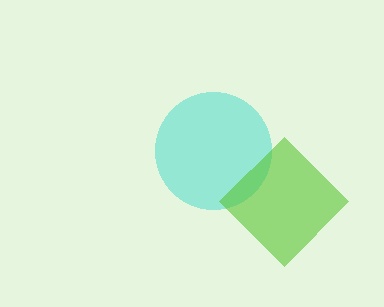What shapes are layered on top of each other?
The layered shapes are: a cyan circle, a lime diamond.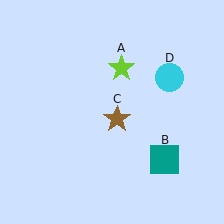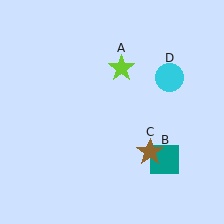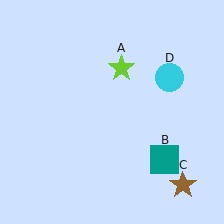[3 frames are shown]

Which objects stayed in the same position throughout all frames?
Lime star (object A) and teal square (object B) and cyan circle (object D) remained stationary.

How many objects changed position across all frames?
1 object changed position: brown star (object C).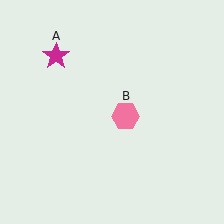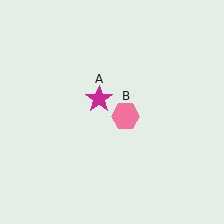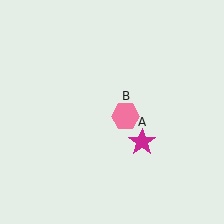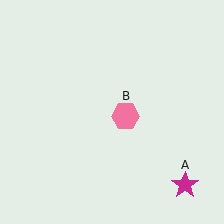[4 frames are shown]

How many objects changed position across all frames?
1 object changed position: magenta star (object A).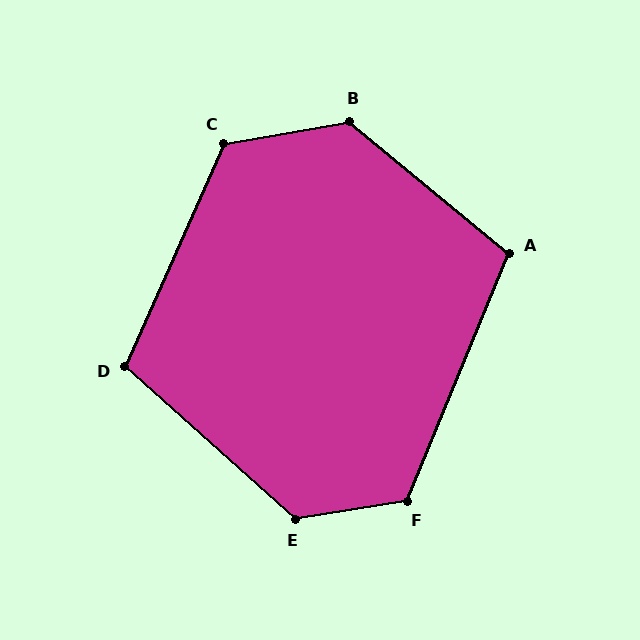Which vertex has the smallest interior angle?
A, at approximately 107 degrees.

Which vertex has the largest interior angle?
B, at approximately 130 degrees.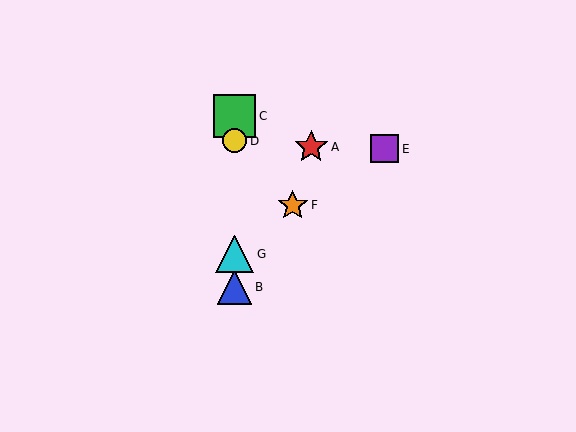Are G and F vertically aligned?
No, G is at x≈235 and F is at x≈293.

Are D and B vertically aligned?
Yes, both are at x≈235.